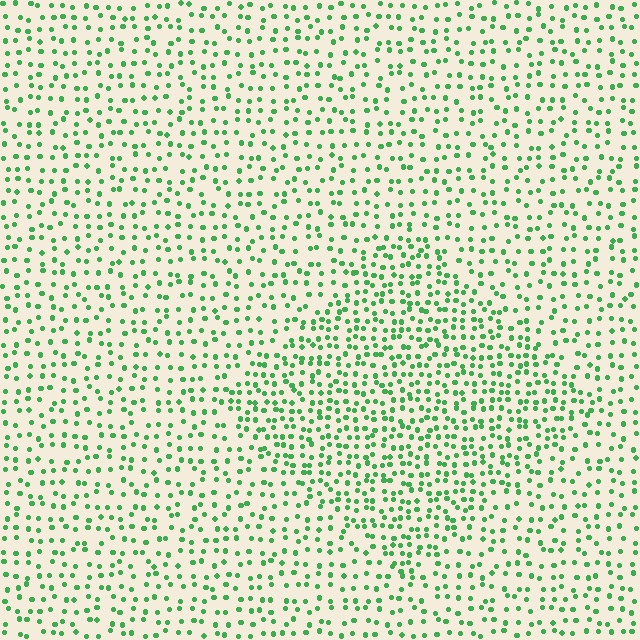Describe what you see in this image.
The image contains small green elements arranged at two different densities. A diamond-shaped region is visible where the elements are more densely packed than the surrounding area.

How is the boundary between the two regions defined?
The boundary is defined by a change in element density (approximately 1.7x ratio). All elements are the same color, size, and shape.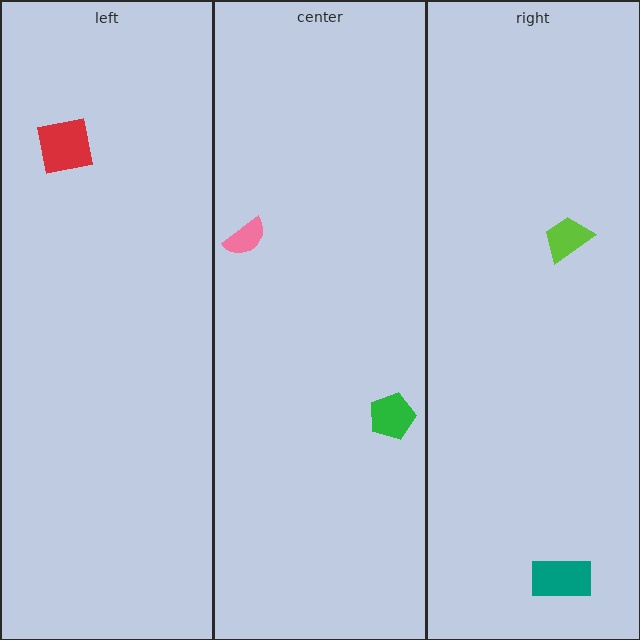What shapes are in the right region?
The teal rectangle, the lime trapezoid.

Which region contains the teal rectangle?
The right region.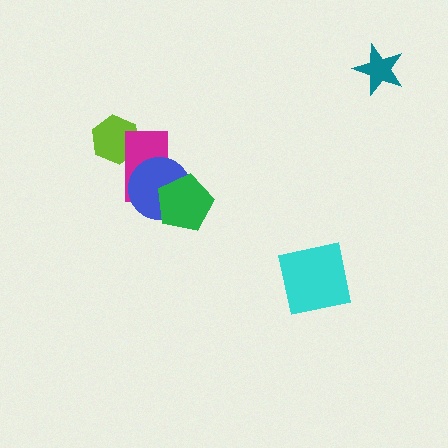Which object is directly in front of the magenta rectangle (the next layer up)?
The blue circle is directly in front of the magenta rectangle.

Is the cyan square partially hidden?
No, no other shape covers it.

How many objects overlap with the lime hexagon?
1 object overlaps with the lime hexagon.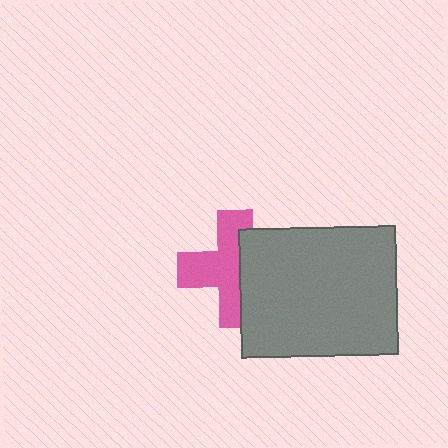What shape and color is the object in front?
The object in front is a gray rectangle.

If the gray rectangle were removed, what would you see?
You would see the complete pink cross.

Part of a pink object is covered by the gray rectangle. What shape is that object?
It is a cross.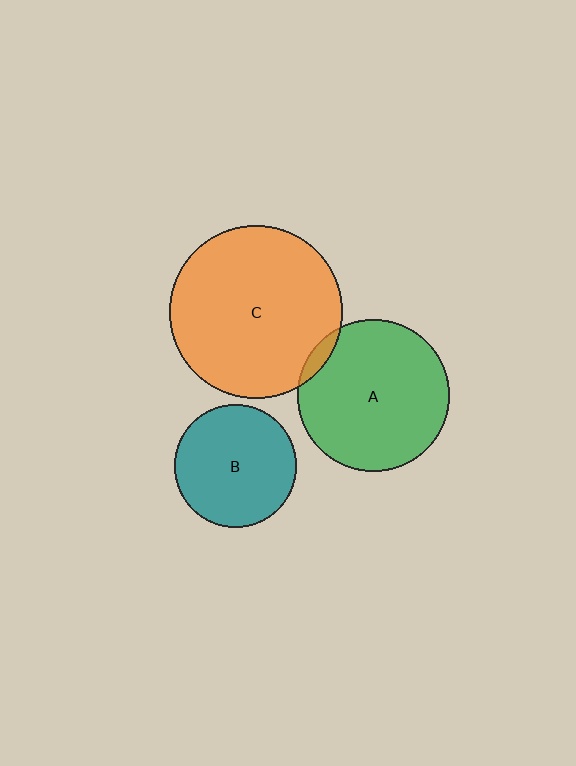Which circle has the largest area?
Circle C (orange).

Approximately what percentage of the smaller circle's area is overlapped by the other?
Approximately 5%.